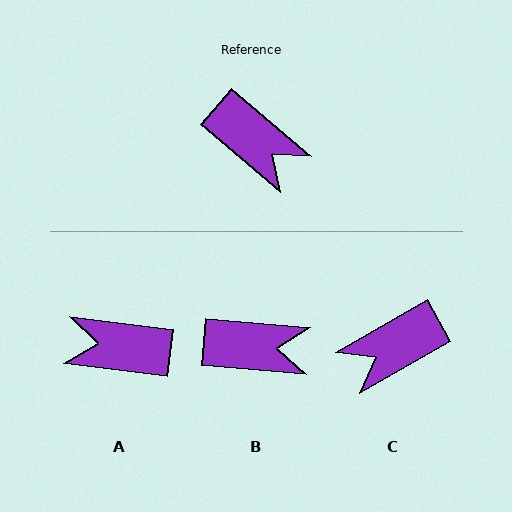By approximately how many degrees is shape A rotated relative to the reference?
Approximately 147 degrees clockwise.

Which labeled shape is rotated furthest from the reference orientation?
A, about 147 degrees away.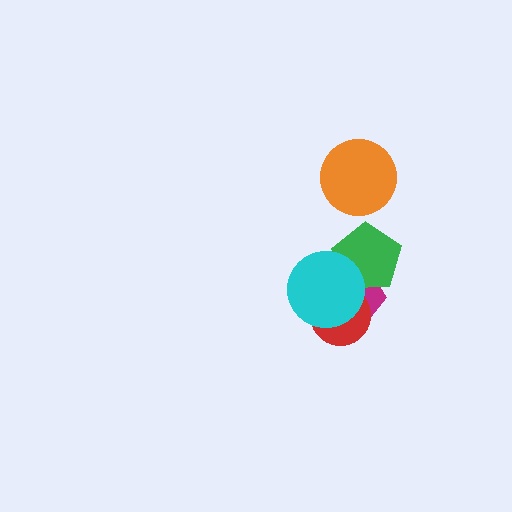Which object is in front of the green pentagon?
The cyan circle is in front of the green pentagon.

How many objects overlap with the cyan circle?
3 objects overlap with the cyan circle.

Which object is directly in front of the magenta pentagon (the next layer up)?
The green pentagon is directly in front of the magenta pentagon.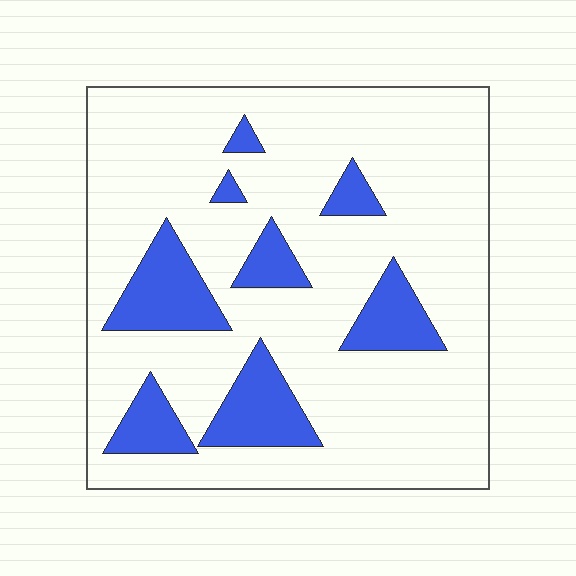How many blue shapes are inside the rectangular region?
8.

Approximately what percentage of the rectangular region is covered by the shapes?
Approximately 20%.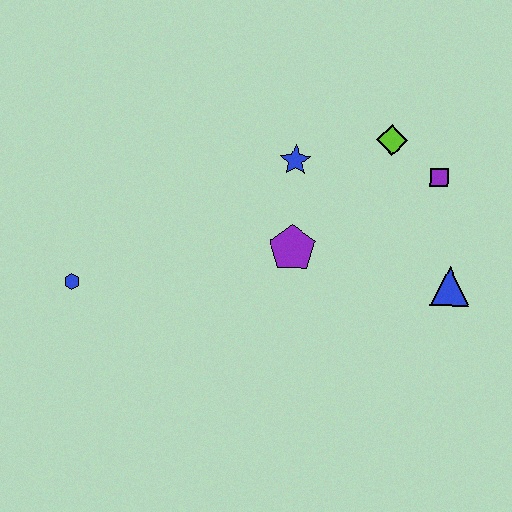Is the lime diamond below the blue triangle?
No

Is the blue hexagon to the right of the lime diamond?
No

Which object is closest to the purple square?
The lime diamond is closest to the purple square.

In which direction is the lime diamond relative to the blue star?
The lime diamond is to the right of the blue star.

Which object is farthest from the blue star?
The blue hexagon is farthest from the blue star.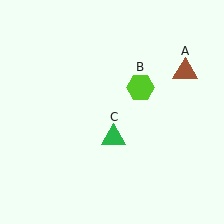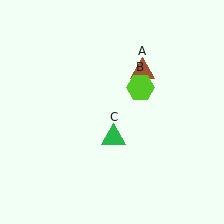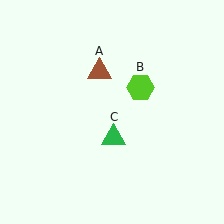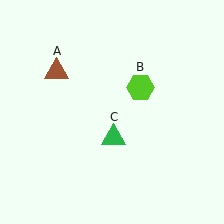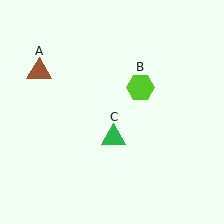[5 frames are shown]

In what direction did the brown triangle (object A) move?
The brown triangle (object A) moved left.